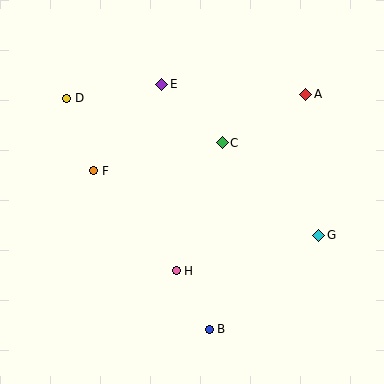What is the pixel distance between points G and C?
The distance between G and C is 134 pixels.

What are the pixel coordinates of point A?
Point A is at (306, 94).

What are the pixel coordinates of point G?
Point G is at (319, 235).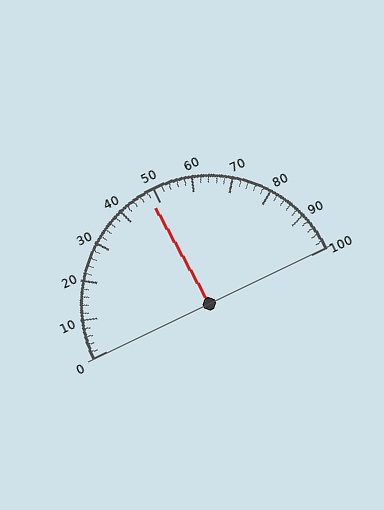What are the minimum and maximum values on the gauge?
The gauge ranges from 0 to 100.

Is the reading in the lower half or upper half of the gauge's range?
The reading is in the lower half of the range (0 to 100).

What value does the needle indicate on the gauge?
The needle indicates approximately 48.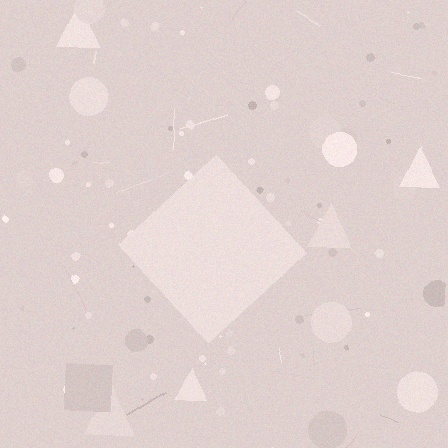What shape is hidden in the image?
A diamond is hidden in the image.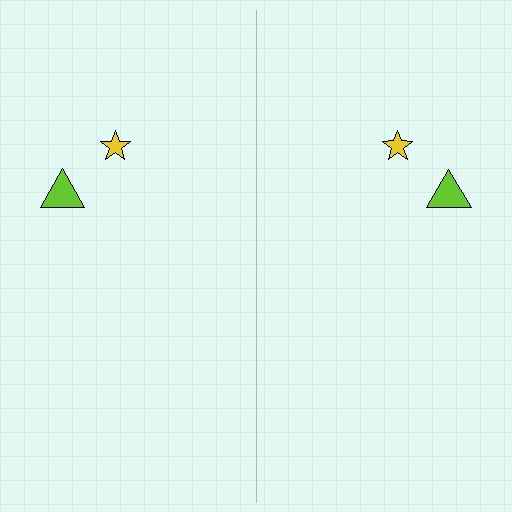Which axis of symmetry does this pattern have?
The pattern has a vertical axis of symmetry running through the center of the image.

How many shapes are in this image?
There are 4 shapes in this image.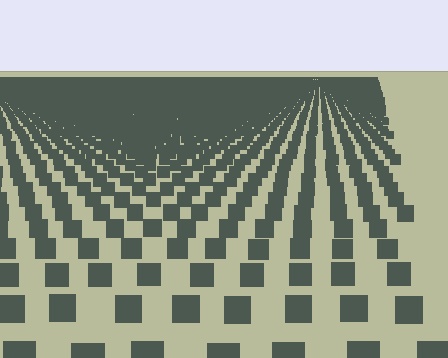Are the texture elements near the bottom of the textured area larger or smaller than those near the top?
Larger. Near the bottom, elements are closer to the viewer and appear at a bigger on-screen size.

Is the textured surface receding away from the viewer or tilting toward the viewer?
The surface is receding away from the viewer. Texture elements get smaller and denser toward the top.